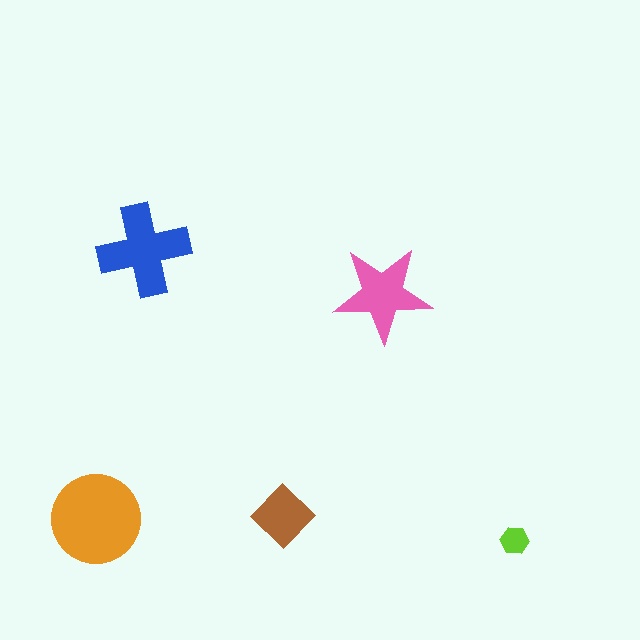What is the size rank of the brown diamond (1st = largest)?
4th.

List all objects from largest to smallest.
The orange circle, the blue cross, the pink star, the brown diamond, the lime hexagon.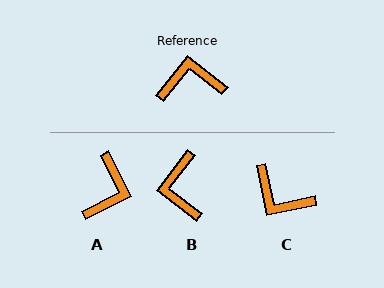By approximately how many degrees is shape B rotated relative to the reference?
Approximately 91 degrees counter-clockwise.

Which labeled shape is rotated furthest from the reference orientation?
C, about 140 degrees away.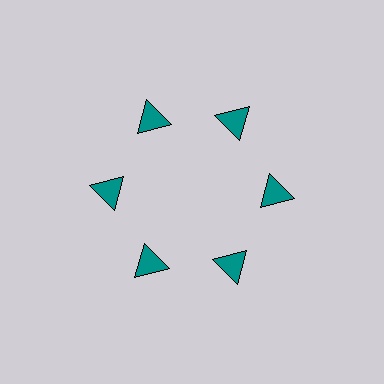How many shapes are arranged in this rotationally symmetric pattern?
There are 6 shapes, arranged in 6 groups of 1.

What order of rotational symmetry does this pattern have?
This pattern has 6-fold rotational symmetry.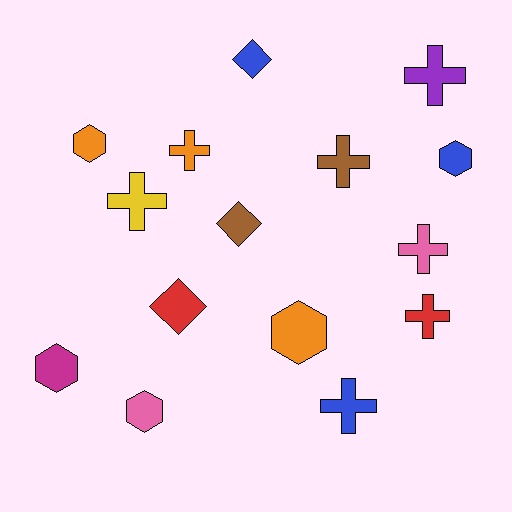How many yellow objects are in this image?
There is 1 yellow object.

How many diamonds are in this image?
There are 3 diamonds.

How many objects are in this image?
There are 15 objects.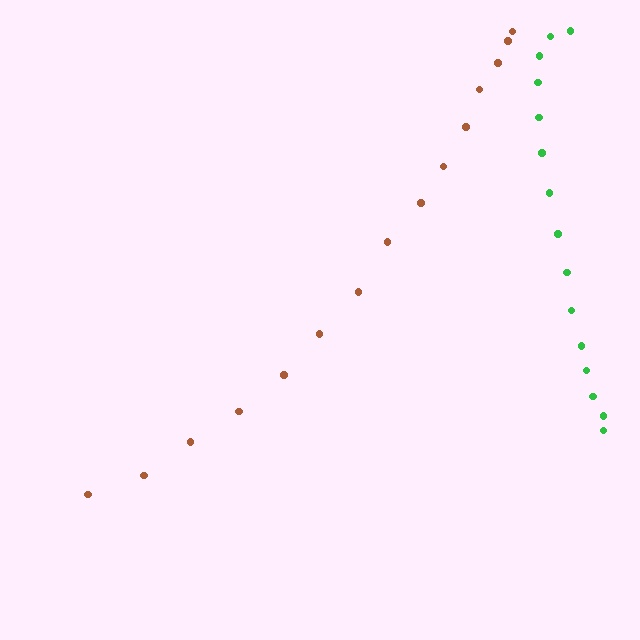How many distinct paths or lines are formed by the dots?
There are 2 distinct paths.